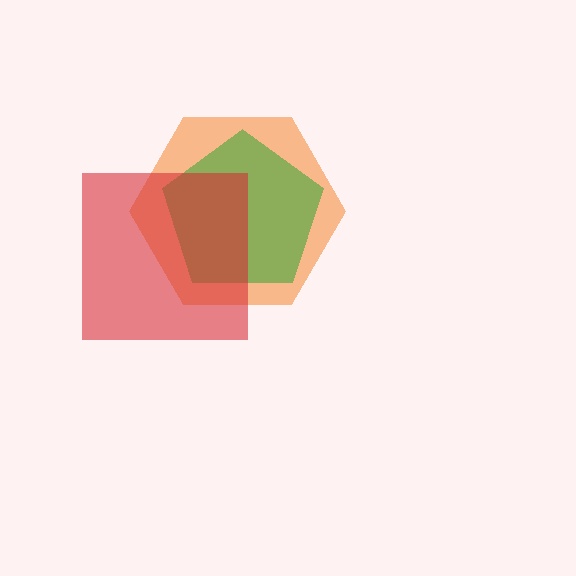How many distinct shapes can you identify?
There are 3 distinct shapes: an orange hexagon, a green pentagon, a red square.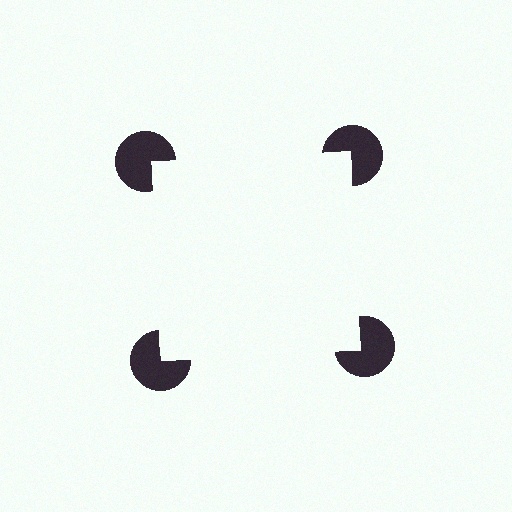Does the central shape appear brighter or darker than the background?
It typically appears slightly brighter than the background, even though no actual brightness change is drawn.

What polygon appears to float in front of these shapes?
An illusory square — its edges are inferred from the aligned wedge cuts in the pac-man discs, not physically drawn.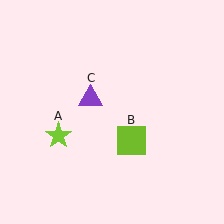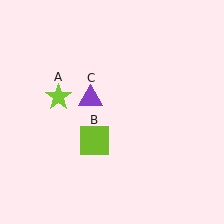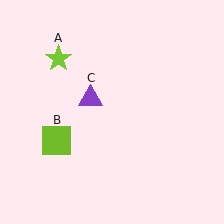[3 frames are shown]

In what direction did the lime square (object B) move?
The lime square (object B) moved left.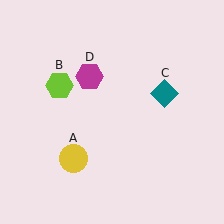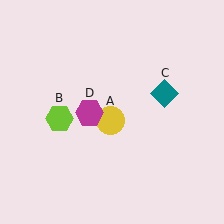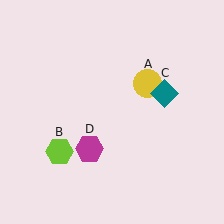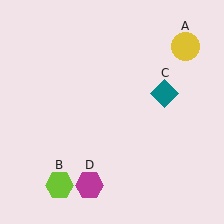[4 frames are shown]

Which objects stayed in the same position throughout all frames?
Teal diamond (object C) remained stationary.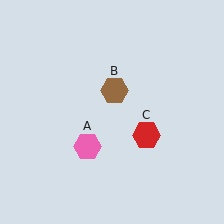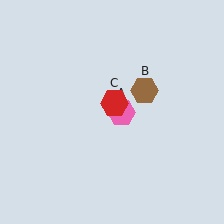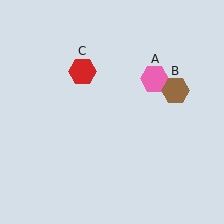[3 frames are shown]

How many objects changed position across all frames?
3 objects changed position: pink hexagon (object A), brown hexagon (object B), red hexagon (object C).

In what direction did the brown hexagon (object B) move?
The brown hexagon (object B) moved right.